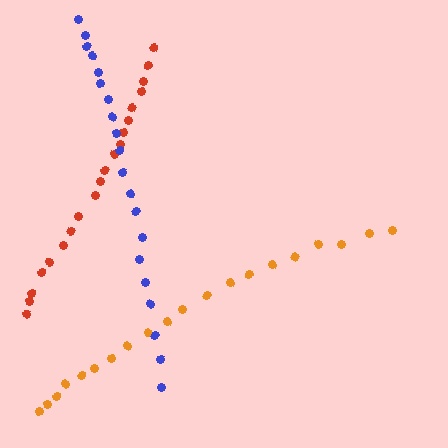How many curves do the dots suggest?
There are 3 distinct paths.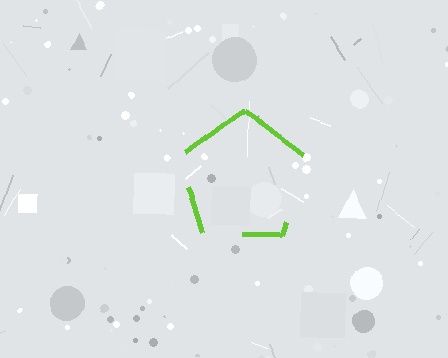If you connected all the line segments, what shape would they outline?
They would outline a pentagon.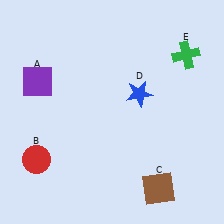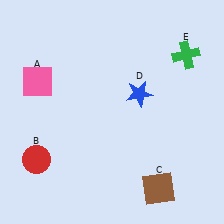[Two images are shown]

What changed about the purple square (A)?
In Image 1, A is purple. In Image 2, it changed to pink.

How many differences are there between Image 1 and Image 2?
There is 1 difference between the two images.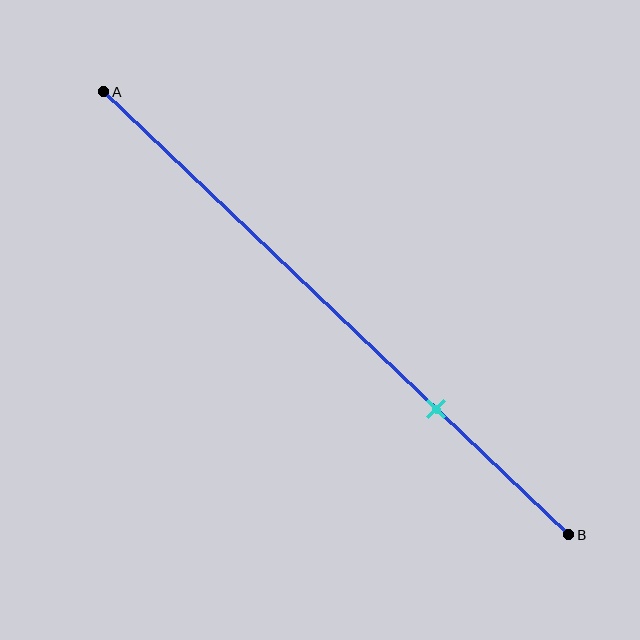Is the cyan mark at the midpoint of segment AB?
No, the mark is at about 70% from A, not at the 50% midpoint.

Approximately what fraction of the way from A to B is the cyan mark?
The cyan mark is approximately 70% of the way from A to B.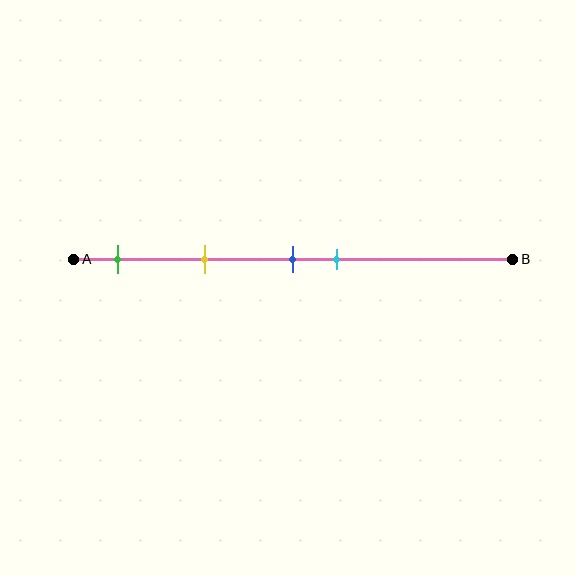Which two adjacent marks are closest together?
The blue and cyan marks are the closest adjacent pair.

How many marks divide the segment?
There are 4 marks dividing the segment.